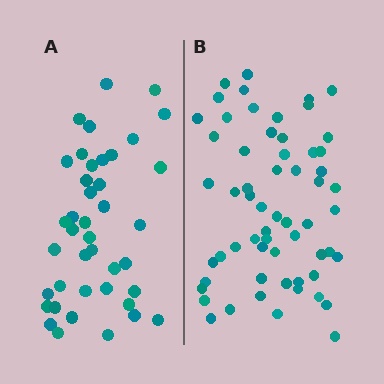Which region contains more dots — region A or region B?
Region B (the right region) has more dots.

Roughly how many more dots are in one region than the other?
Region B has approximately 20 more dots than region A.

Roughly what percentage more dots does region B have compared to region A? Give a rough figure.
About 45% more.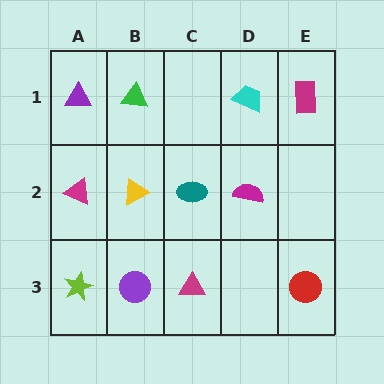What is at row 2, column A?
A magenta triangle.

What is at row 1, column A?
A purple triangle.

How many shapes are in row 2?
4 shapes.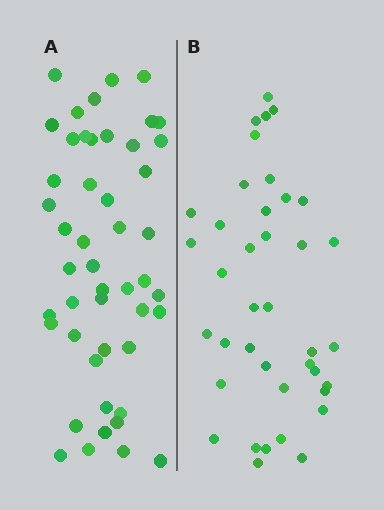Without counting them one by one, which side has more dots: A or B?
Region A (the left region) has more dots.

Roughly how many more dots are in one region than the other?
Region A has roughly 8 or so more dots than region B.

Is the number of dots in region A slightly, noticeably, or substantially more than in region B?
Region A has only slightly more — the two regions are fairly close. The ratio is roughly 1.2 to 1.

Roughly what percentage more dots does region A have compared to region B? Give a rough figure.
About 25% more.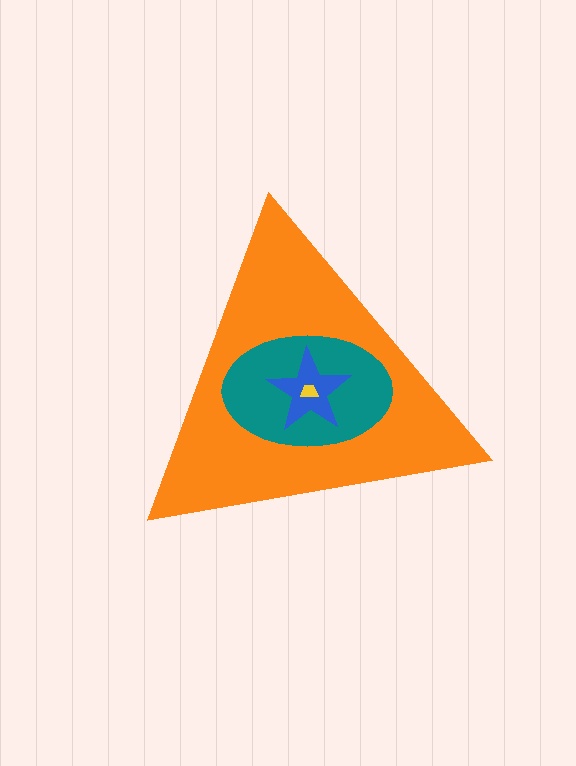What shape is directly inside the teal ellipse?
The blue star.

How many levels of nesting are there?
4.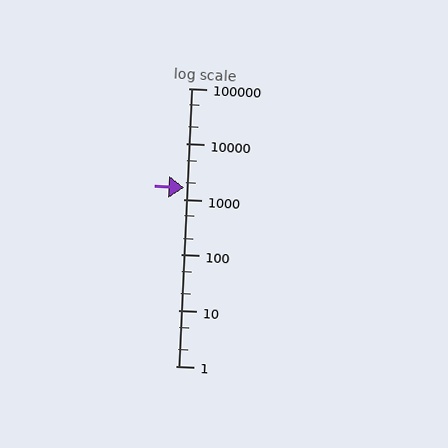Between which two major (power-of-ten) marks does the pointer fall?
The pointer is between 1000 and 10000.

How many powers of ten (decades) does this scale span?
The scale spans 5 decades, from 1 to 100000.